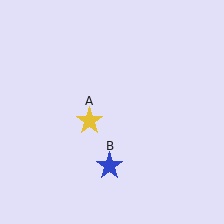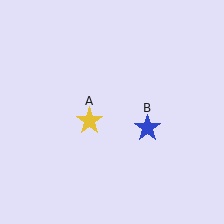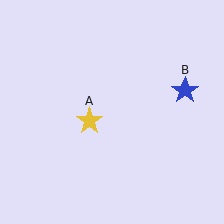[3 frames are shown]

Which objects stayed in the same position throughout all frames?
Yellow star (object A) remained stationary.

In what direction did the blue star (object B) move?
The blue star (object B) moved up and to the right.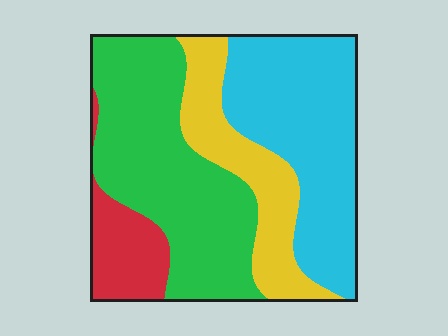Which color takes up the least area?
Red, at roughly 10%.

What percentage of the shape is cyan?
Cyan covers about 35% of the shape.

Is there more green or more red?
Green.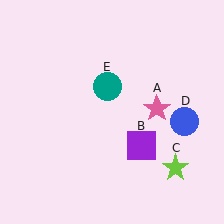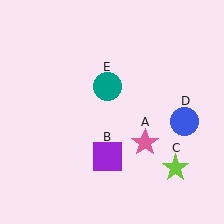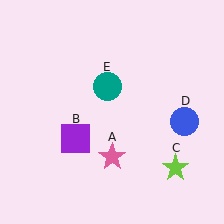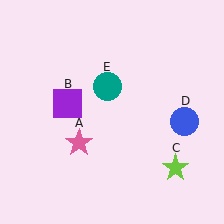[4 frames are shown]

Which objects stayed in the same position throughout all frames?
Lime star (object C) and blue circle (object D) and teal circle (object E) remained stationary.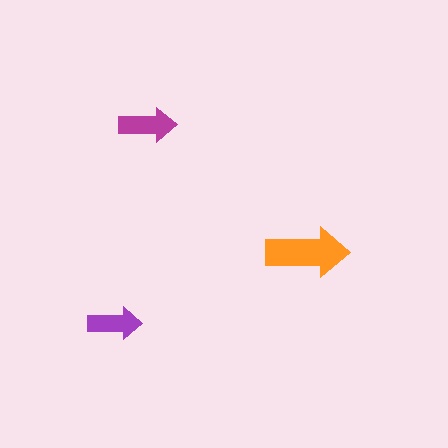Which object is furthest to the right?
The orange arrow is rightmost.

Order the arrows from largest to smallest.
the orange one, the magenta one, the purple one.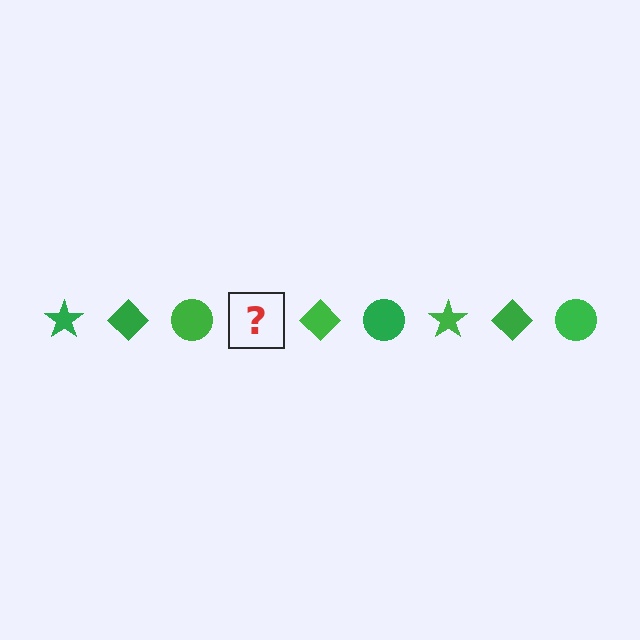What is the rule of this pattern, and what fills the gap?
The rule is that the pattern cycles through star, diamond, circle shapes in green. The gap should be filled with a green star.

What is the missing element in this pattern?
The missing element is a green star.